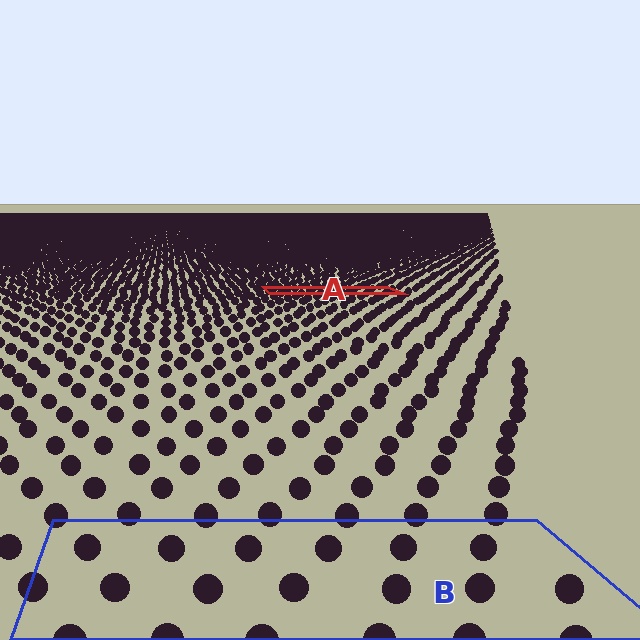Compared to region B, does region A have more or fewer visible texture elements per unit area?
Region A has more texture elements per unit area — they are packed more densely because it is farther away.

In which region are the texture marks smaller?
The texture marks are smaller in region A, because it is farther away.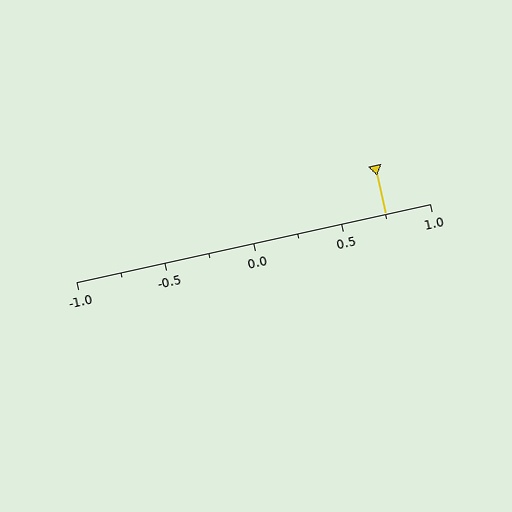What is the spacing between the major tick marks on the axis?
The major ticks are spaced 0.5 apart.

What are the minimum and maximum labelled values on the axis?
The axis runs from -1.0 to 1.0.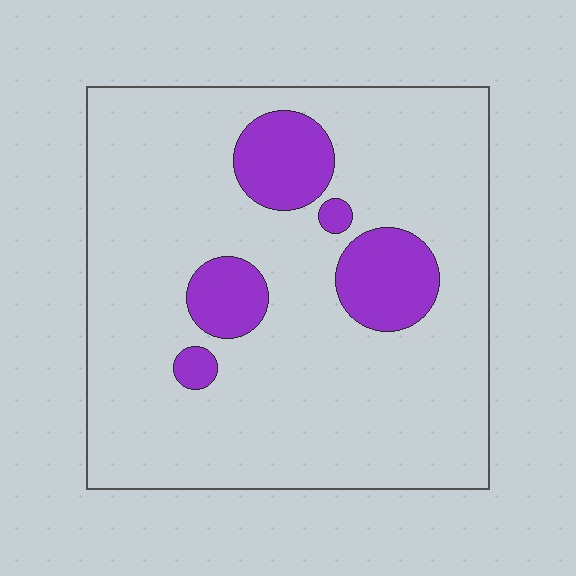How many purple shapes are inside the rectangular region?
5.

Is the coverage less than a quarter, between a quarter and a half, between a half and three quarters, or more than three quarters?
Less than a quarter.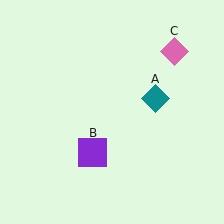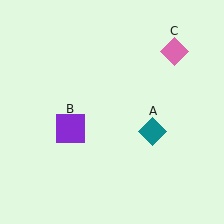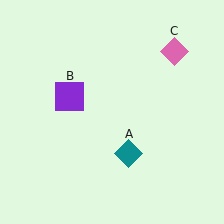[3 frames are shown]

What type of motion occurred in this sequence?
The teal diamond (object A), purple square (object B) rotated clockwise around the center of the scene.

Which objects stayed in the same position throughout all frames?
Pink diamond (object C) remained stationary.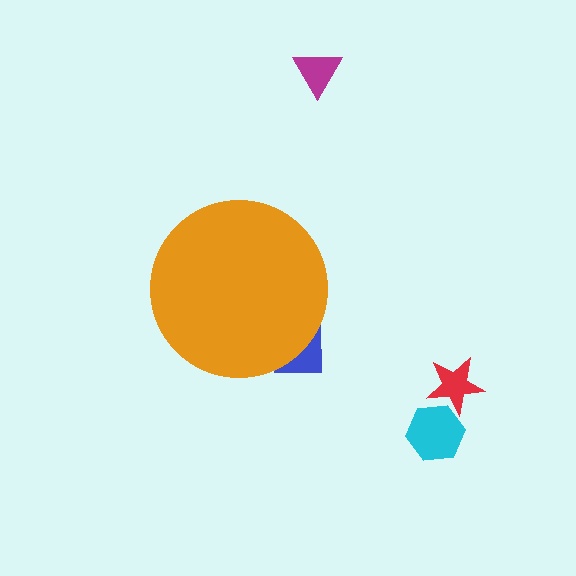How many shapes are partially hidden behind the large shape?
1 shape is partially hidden.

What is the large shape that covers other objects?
An orange circle.